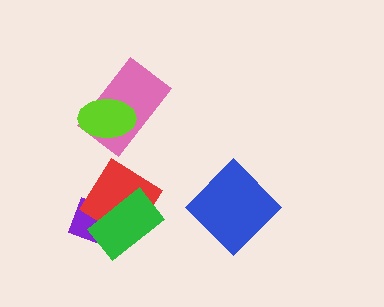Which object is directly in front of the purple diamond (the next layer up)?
The red diamond is directly in front of the purple diamond.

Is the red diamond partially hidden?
Yes, it is partially covered by another shape.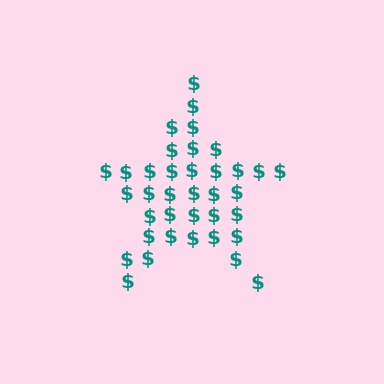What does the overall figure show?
The overall figure shows a star.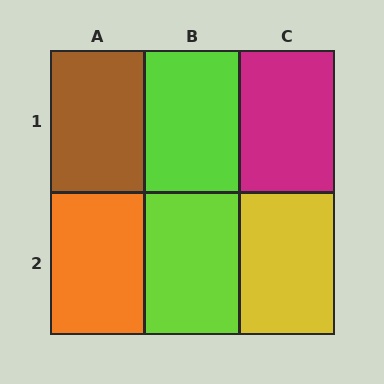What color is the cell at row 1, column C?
Magenta.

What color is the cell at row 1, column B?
Lime.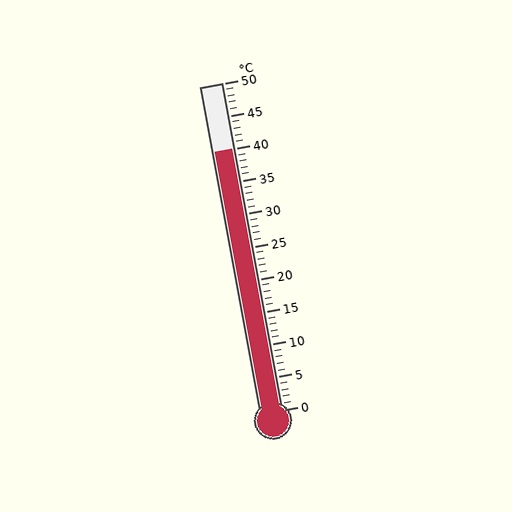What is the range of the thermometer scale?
The thermometer scale ranges from 0°C to 50°C.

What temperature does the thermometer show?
The thermometer shows approximately 40°C.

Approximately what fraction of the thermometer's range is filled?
The thermometer is filled to approximately 80% of its range.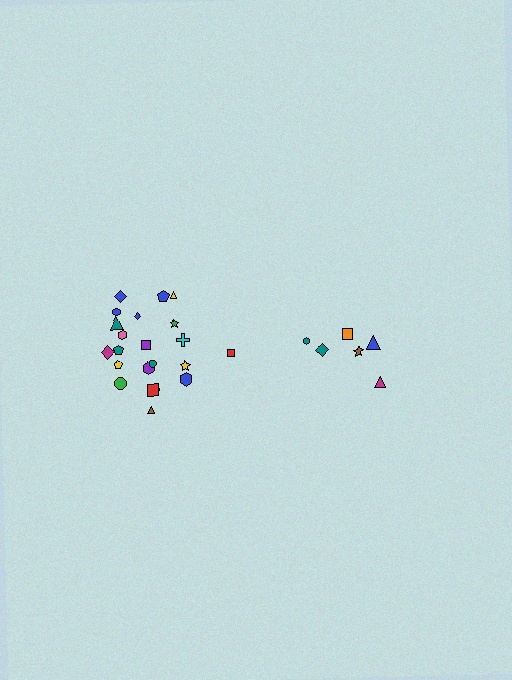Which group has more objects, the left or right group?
The left group.